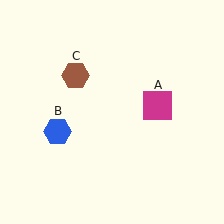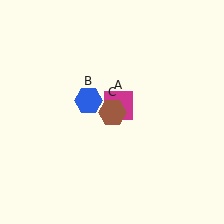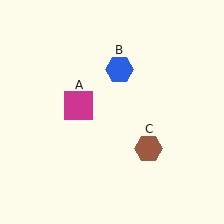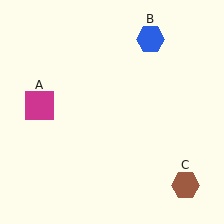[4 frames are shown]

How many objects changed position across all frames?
3 objects changed position: magenta square (object A), blue hexagon (object B), brown hexagon (object C).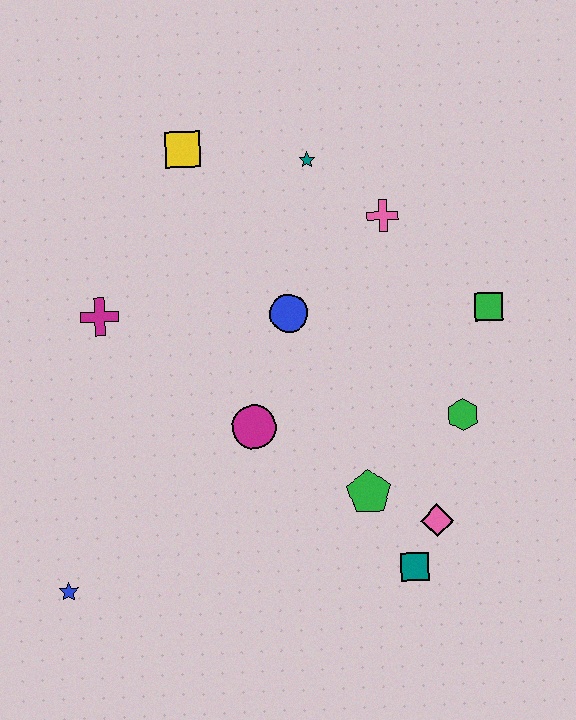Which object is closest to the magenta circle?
The blue circle is closest to the magenta circle.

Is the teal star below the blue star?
No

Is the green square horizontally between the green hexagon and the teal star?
No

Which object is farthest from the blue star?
The green square is farthest from the blue star.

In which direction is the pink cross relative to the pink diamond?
The pink cross is above the pink diamond.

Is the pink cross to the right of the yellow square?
Yes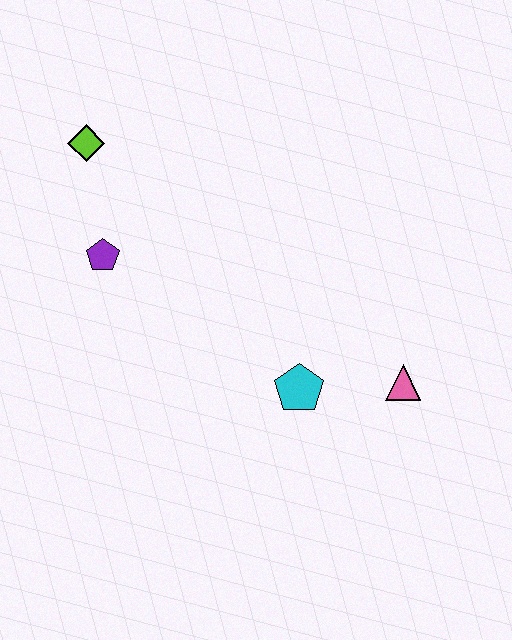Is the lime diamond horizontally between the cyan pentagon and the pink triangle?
No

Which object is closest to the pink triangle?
The cyan pentagon is closest to the pink triangle.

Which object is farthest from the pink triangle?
The lime diamond is farthest from the pink triangle.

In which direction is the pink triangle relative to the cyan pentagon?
The pink triangle is to the right of the cyan pentagon.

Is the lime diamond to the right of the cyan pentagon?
No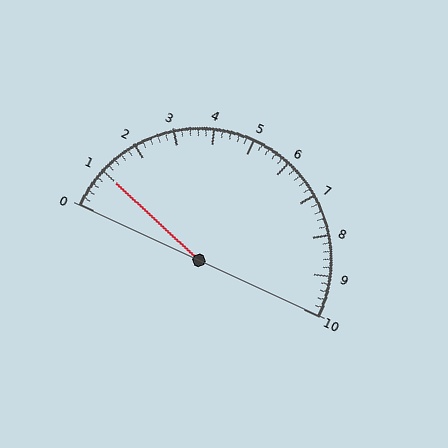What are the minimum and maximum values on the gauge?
The gauge ranges from 0 to 10.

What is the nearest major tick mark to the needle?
The nearest major tick mark is 1.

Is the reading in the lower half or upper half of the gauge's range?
The reading is in the lower half of the range (0 to 10).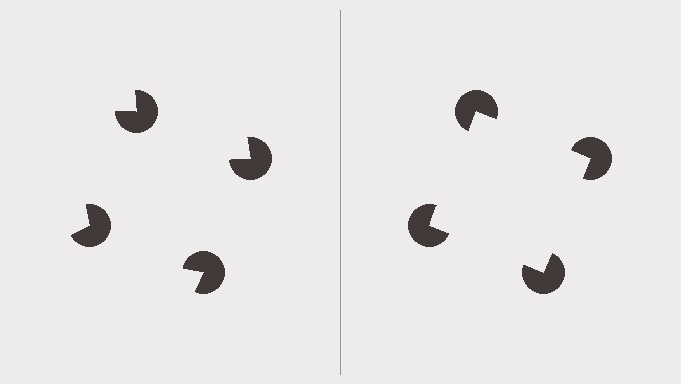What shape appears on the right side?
An illusory square.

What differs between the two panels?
The pac-man discs are positioned identically on both sides; only the wedge orientations differ. On the right they align to a square; on the left they are misaligned.